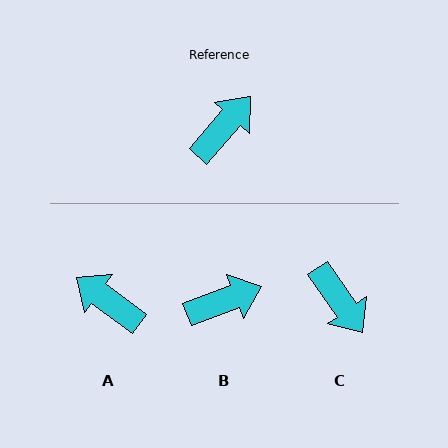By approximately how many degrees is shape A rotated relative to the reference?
Approximately 95 degrees counter-clockwise.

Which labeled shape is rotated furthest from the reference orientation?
C, about 104 degrees away.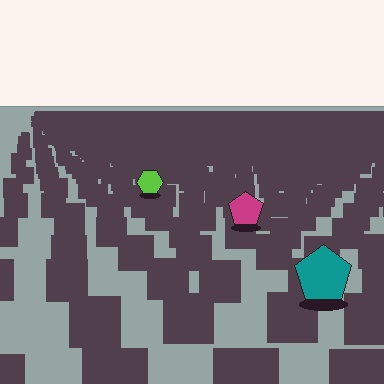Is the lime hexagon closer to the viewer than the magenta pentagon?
No. The magenta pentagon is closer — you can tell from the texture gradient: the ground texture is coarser near it.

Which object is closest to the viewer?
The teal pentagon is closest. The texture marks near it are larger and more spread out.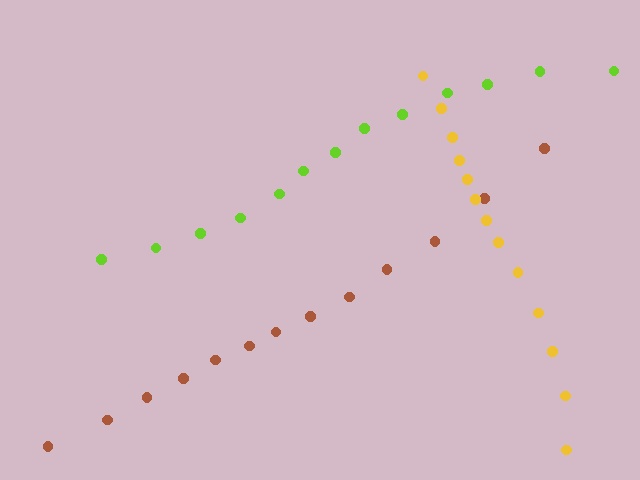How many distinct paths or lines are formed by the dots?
There are 3 distinct paths.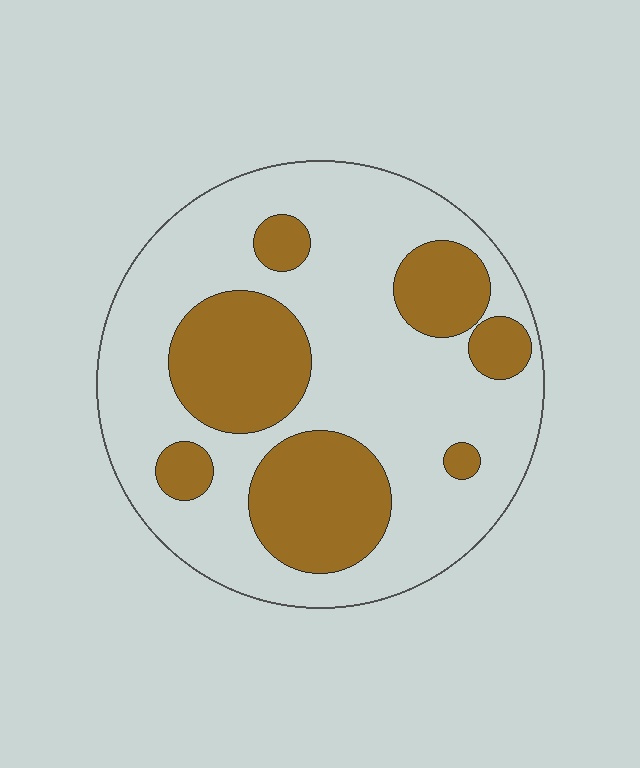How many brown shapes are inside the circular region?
7.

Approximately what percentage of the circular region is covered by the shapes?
Approximately 30%.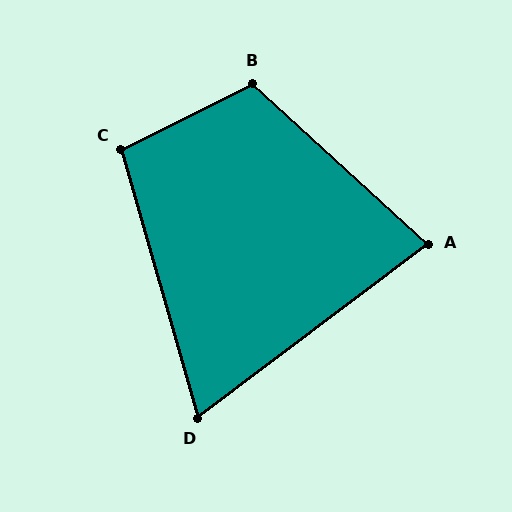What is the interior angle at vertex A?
Approximately 79 degrees (acute).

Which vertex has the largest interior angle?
B, at approximately 111 degrees.